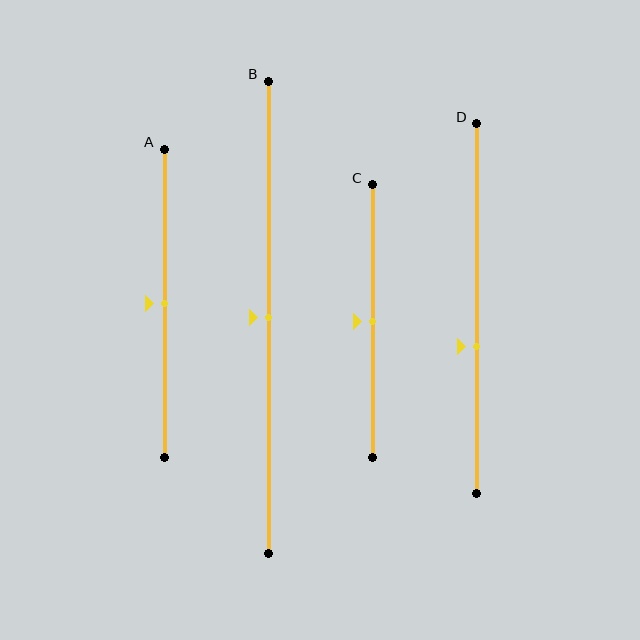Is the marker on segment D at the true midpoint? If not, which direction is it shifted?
No, the marker on segment D is shifted downward by about 10% of the segment length.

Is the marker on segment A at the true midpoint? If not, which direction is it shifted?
Yes, the marker on segment A is at the true midpoint.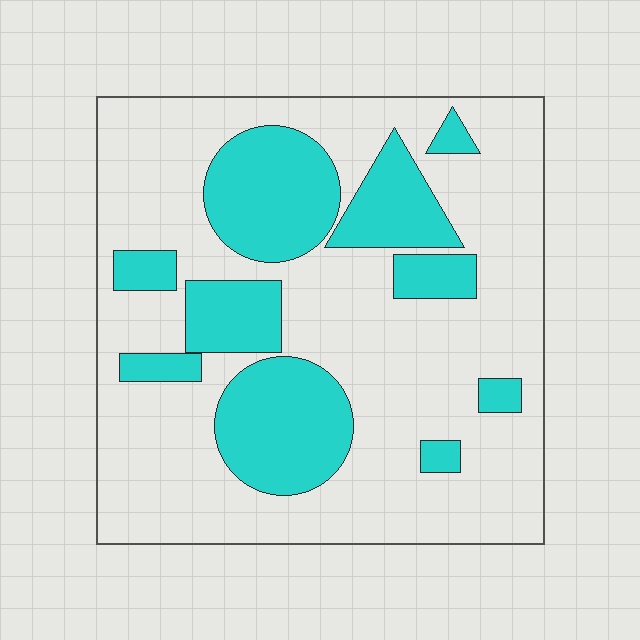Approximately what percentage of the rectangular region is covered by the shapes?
Approximately 30%.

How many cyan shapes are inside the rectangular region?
10.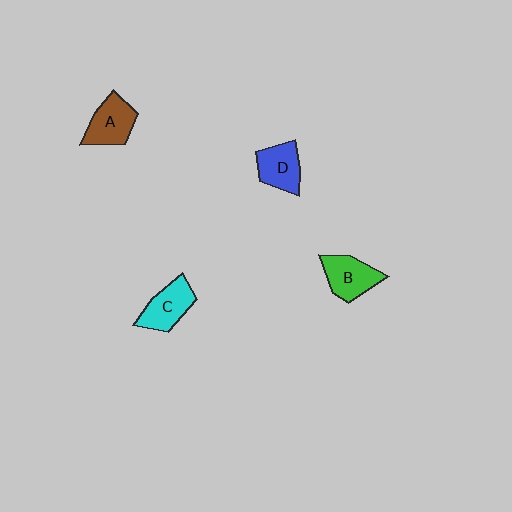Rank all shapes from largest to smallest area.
From largest to smallest: B (green), A (brown), C (cyan), D (blue).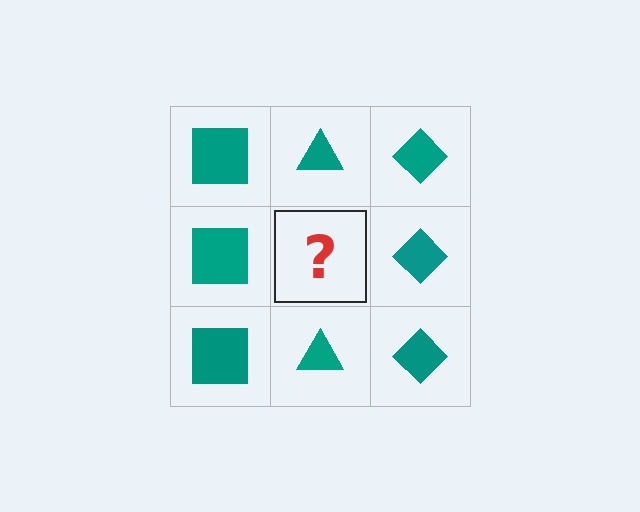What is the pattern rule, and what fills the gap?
The rule is that each column has a consistent shape. The gap should be filled with a teal triangle.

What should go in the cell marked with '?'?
The missing cell should contain a teal triangle.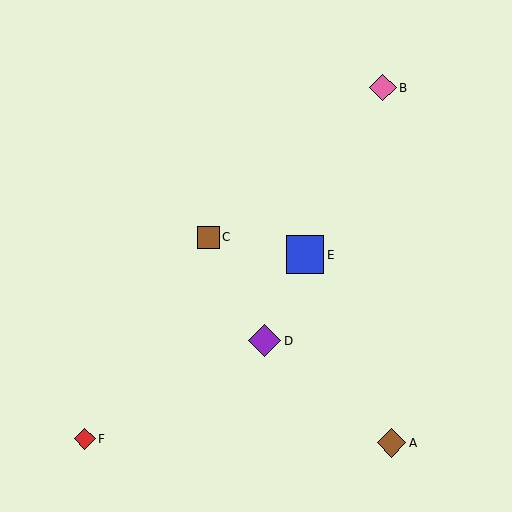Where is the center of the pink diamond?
The center of the pink diamond is at (383, 88).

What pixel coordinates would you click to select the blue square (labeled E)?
Click at (305, 255) to select the blue square E.